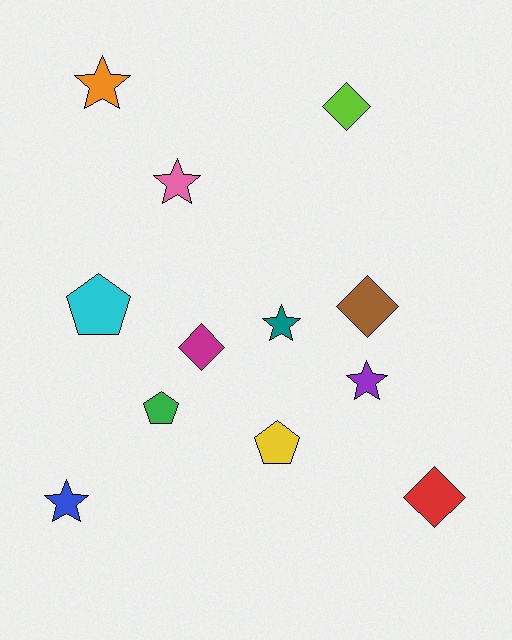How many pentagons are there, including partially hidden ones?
There are 3 pentagons.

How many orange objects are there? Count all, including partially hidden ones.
There is 1 orange object.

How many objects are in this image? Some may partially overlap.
There are 12 objects.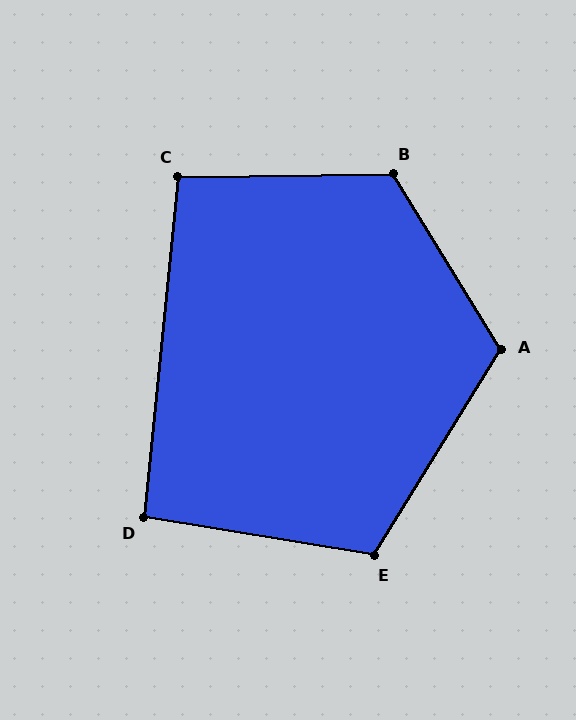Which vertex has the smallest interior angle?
D, at approximately 94 degrees.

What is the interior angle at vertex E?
Approximately 112 degrees (obtuse).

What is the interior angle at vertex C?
Approximately 97 degrees (obtuse).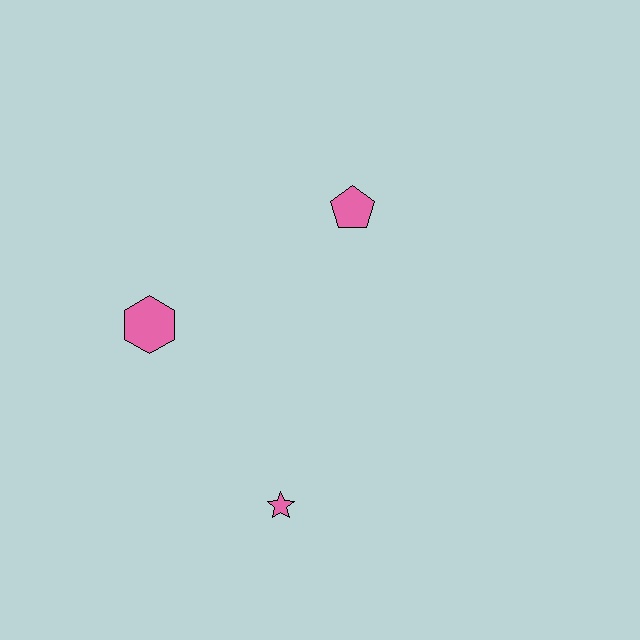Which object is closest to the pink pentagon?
The pink hexagon is closest to the pink pentagon.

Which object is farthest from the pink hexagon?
The pink pentagon is farthest from the pink hexagon.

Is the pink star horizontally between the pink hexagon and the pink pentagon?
Yes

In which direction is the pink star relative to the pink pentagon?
The pink star is below the pink pentagon.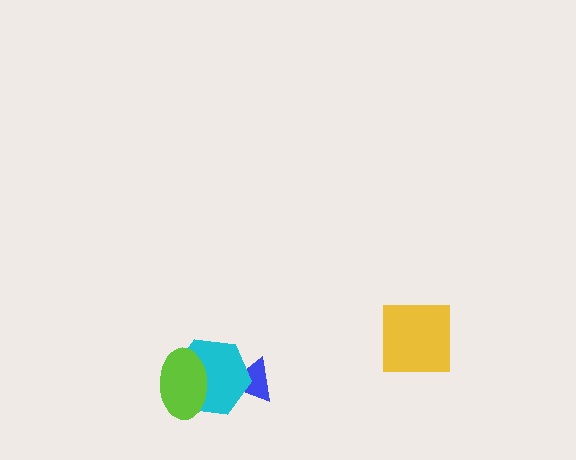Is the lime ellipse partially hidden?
No, no other shape covers it.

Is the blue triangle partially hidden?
Yes, it is partially covered by another shape.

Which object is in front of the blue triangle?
The cyan hexagon is in front of the blue triangle.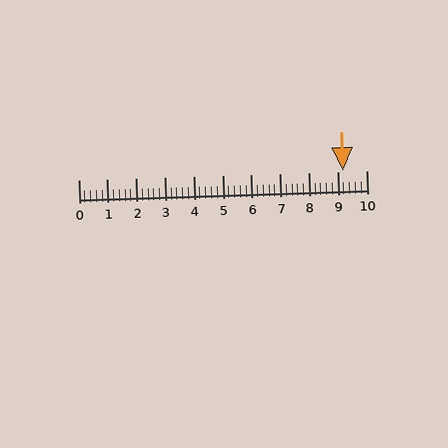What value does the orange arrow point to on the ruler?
The orange arrow points to approximately 9.2.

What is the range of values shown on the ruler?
The ruler shows values from 0 to 10.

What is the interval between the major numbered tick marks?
The major tick marks are spaced 1 units apart.